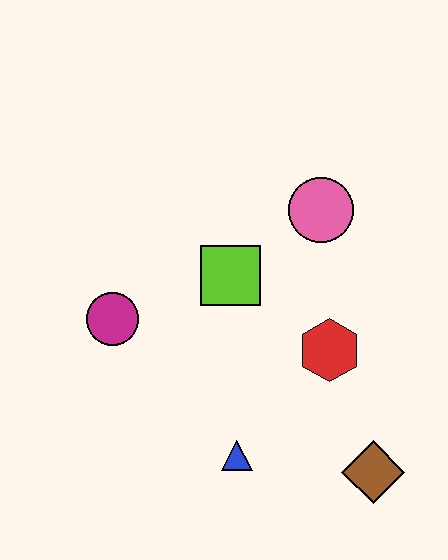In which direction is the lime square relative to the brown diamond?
The lime square is above the brown diamond.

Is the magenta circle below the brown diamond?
No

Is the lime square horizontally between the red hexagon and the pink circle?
No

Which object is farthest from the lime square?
The brown diamond is farthest from the lime square.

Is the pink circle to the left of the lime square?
No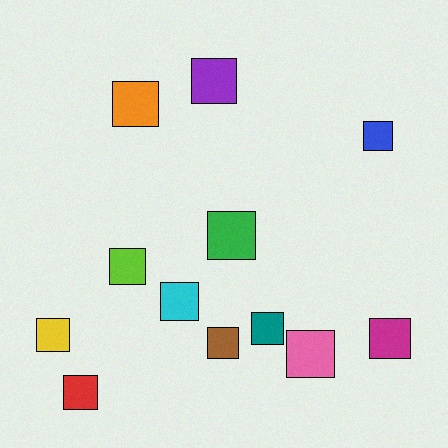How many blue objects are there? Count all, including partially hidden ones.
There is 1 blue object.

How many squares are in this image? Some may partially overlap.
There are 12 squares.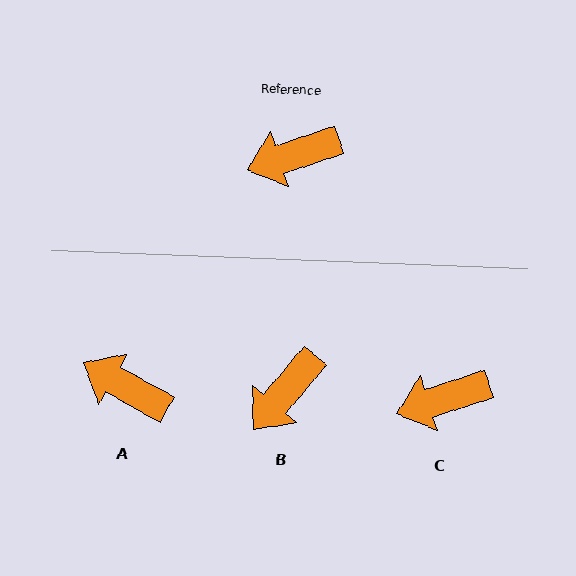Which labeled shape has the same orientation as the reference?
C.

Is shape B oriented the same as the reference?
No, it is off by about 32 degrees.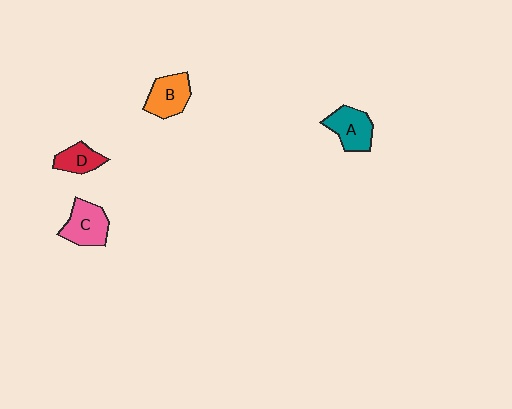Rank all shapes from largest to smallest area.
From largest to smallest: C (pink), A (teal), B (orange), D (red).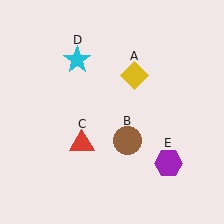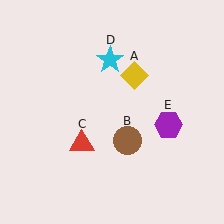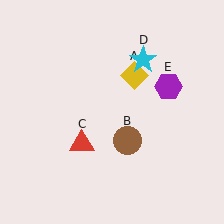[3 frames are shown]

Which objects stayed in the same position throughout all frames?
Yellow diamond (object A) and brown circle (object B) and red triangle (object C) remained stationary.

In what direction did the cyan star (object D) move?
The cyan star (object D) moved right.